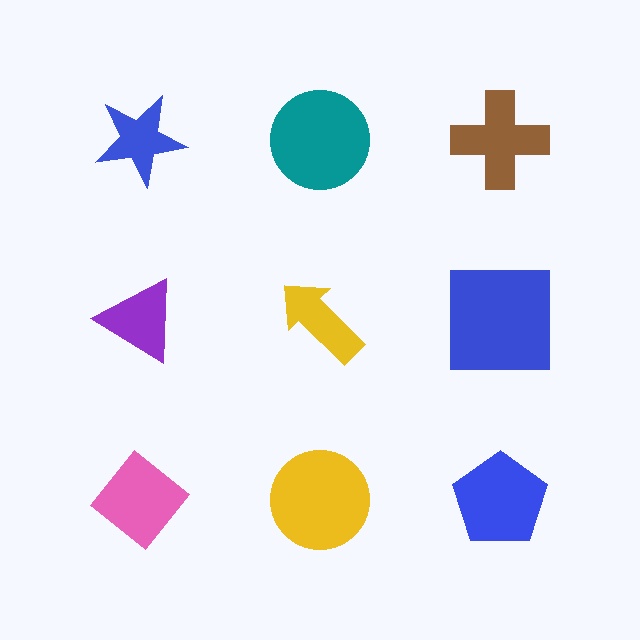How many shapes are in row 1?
3 shapes.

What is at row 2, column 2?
A yellow arrow.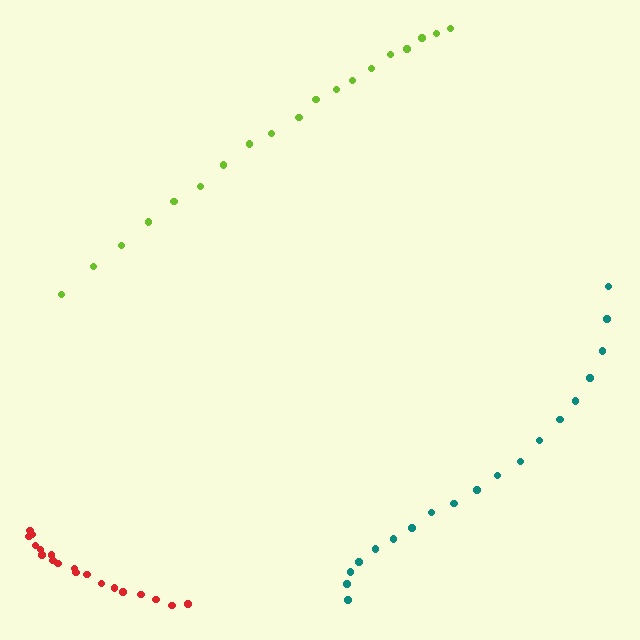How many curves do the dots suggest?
There are 3 distinct paths.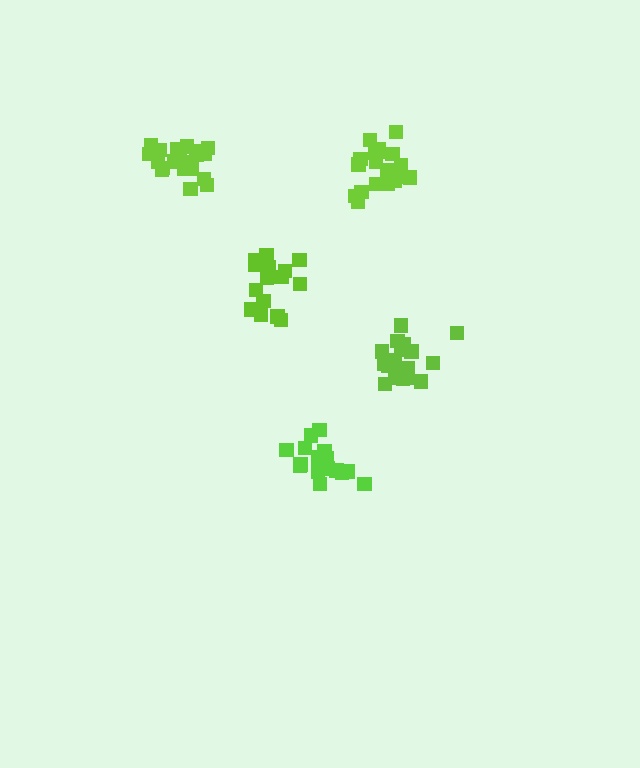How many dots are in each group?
Group 1: 20 dots, Group 2: 20 dots, Group 3: 20 dots, Group 4: 15 dots, Group 5: 17 dots (92 total).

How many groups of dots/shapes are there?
There are 5 groups.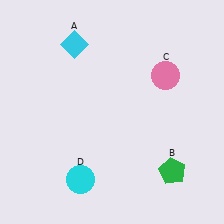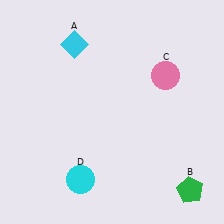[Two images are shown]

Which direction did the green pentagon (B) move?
The green pentagon (B) moved down.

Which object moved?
The green pentagon (B) moved down.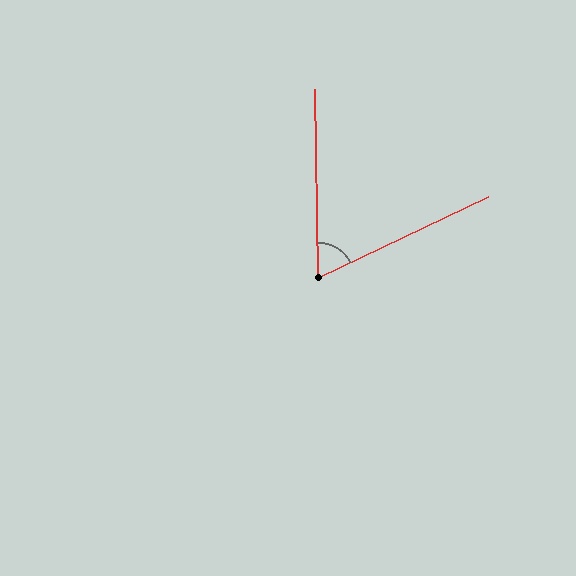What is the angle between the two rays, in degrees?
Approximately 65 degrees.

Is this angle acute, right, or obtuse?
It is acute.